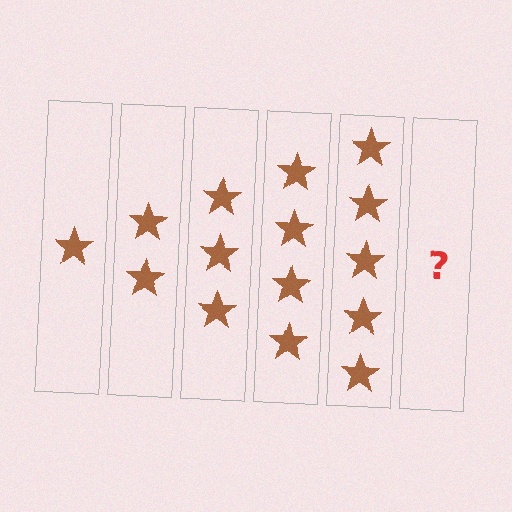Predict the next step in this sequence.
The next step is 6 stars.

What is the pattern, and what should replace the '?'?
The pattern is that each step adds one more star. The '?' should be 6 stars.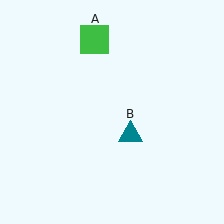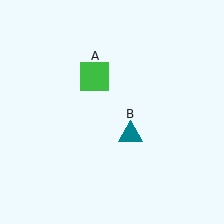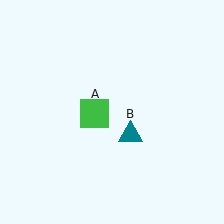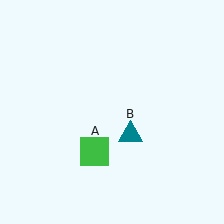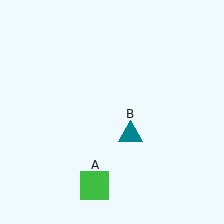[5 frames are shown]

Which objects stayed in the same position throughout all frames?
Teal triangle (object B) remained stationary.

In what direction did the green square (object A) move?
The green square (object A) moved down.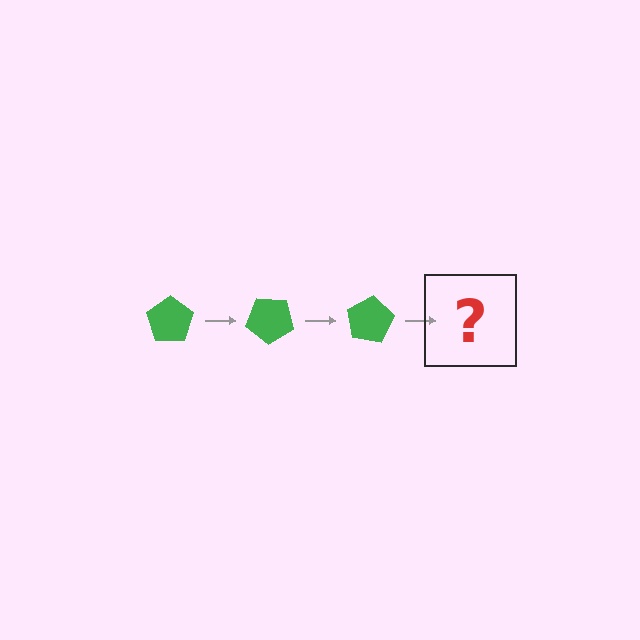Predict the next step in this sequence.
The next step is a green pentagon rotated 120 degrees.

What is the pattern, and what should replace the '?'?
The pattern is that the pentagon rotates 40 degrees each step. The '?' should be a green pentagon rotated 120 degrees.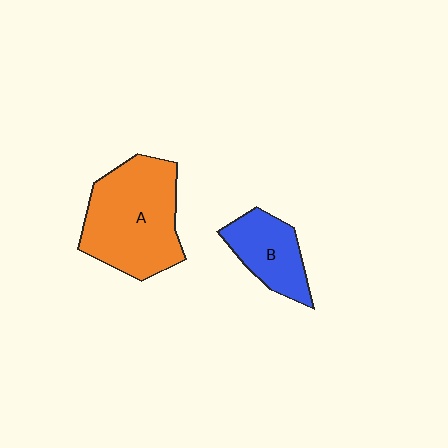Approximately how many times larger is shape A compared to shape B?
Approximately 2.0 times.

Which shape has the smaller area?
Shape B (blue).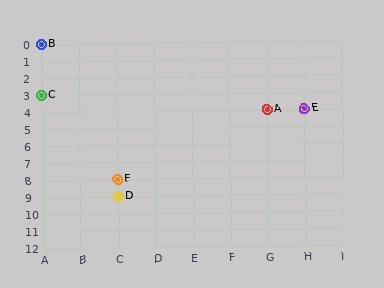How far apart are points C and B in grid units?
Points C and B are 3 rows apart.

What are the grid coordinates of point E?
Point E is at grid coordinates (H, 4).